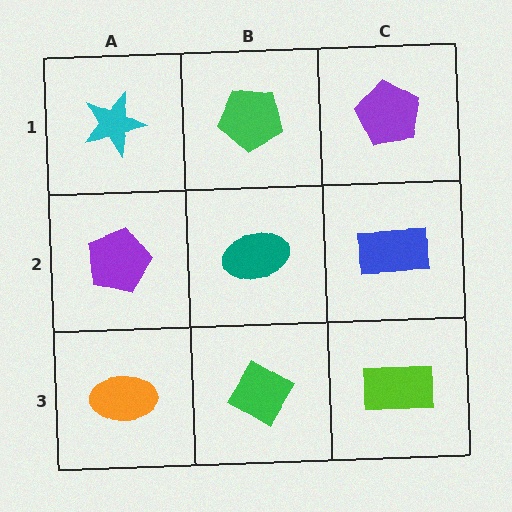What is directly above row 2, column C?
A purple pentagon.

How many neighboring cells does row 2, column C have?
3.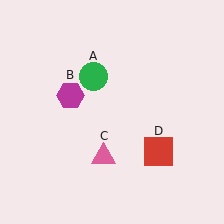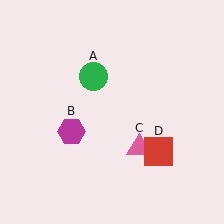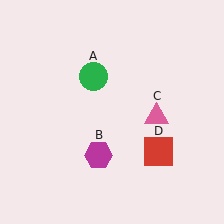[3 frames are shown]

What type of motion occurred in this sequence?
The magenta hexagon (object B), pink triangle (object C) rotated counterclockwise around the center of the scene.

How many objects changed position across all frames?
2 objects changed position: magenta hexagon (object B), pink triangle (object C).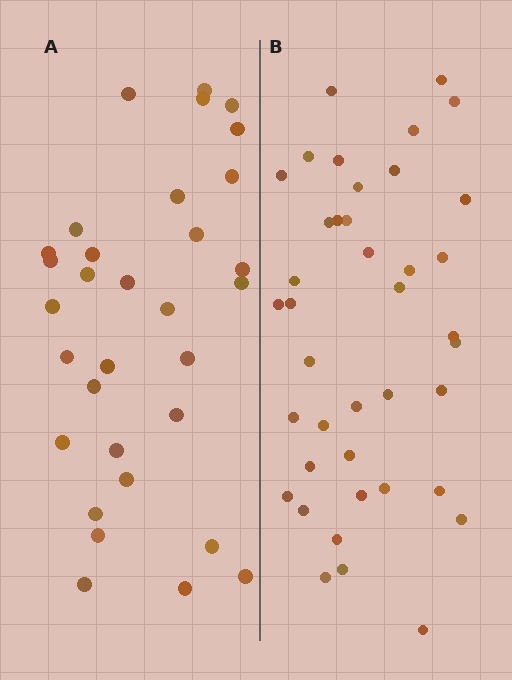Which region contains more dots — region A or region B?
Region B (the right region) has more dots.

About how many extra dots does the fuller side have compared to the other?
Region B has roughly 8 or so more dots than region A.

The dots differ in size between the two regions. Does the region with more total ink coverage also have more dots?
No. Region A has more total ink coverage because its dots are larger, but region B actually contains more individual dots. Total area can be misleading — the number of items is what matters here.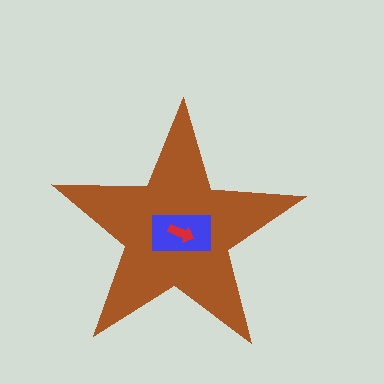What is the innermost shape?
The red arrow.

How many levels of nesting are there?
3.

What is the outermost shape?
The brown star.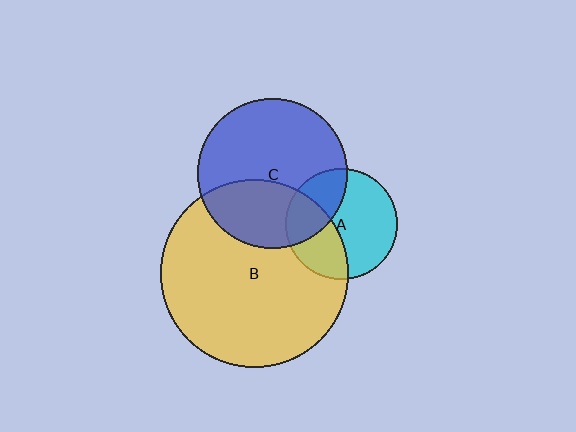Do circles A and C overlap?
Yes.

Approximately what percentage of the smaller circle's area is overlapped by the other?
Approximately 30%.